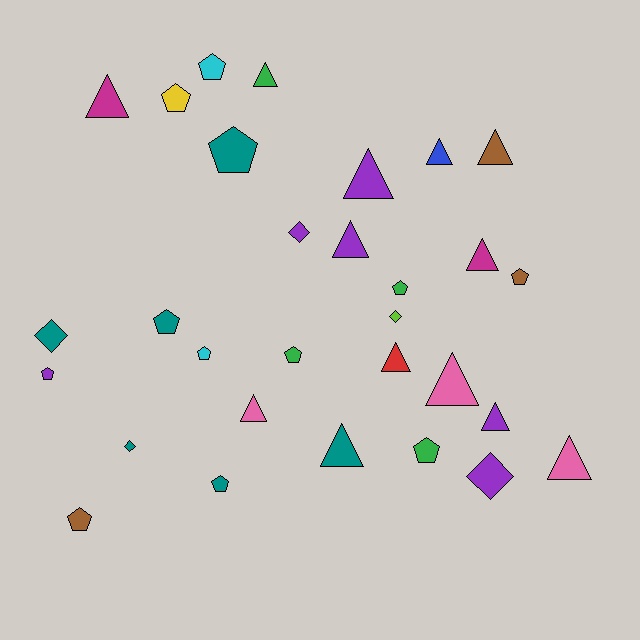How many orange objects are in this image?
There are no orange objects.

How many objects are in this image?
There are 30 objects.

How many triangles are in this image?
There are 13 triangles.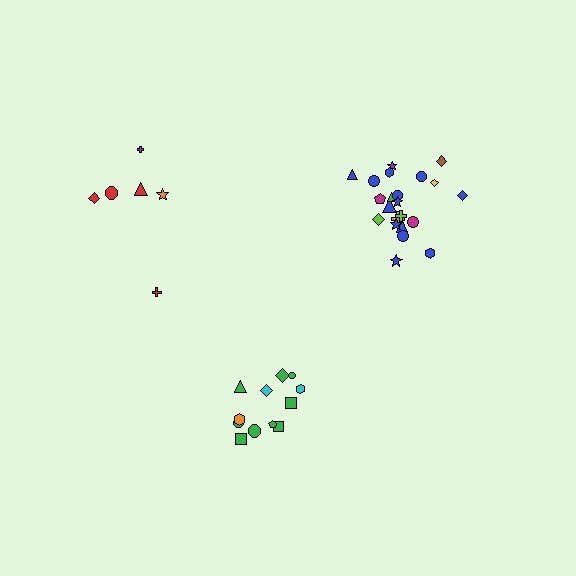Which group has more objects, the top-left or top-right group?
The top-right group.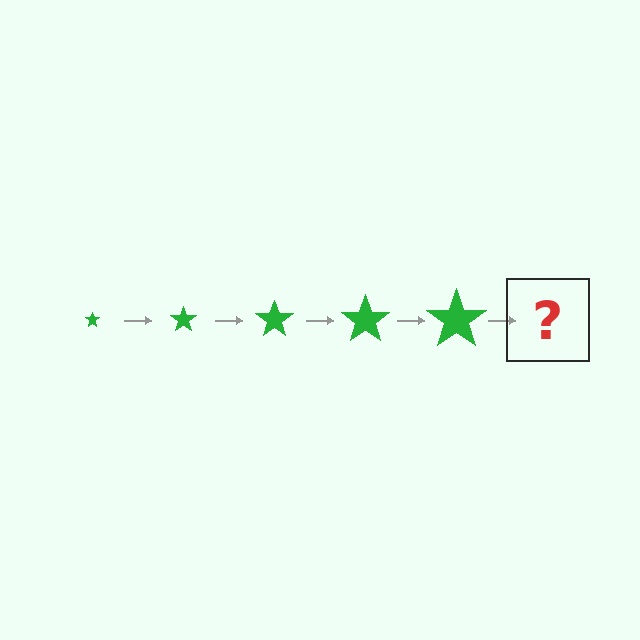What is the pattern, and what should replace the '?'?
The pattern is that the star gets progressively larger each step. The '?' should be a green star, larger than the previous one.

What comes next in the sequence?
The next element should be a green star, larger than the previous one.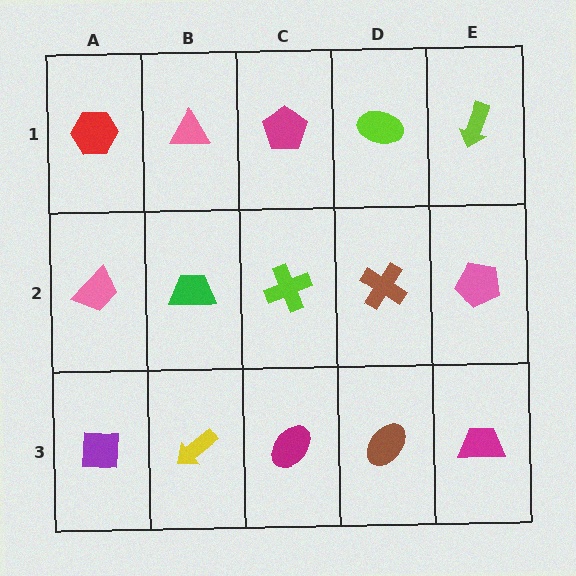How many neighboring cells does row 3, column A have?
2.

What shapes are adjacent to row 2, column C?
A magenta pentagon (row 1, column C), a magenta ellipse (row 3, column C), a green trapezoid (row 2, column B), a brown cross (row 2, column D).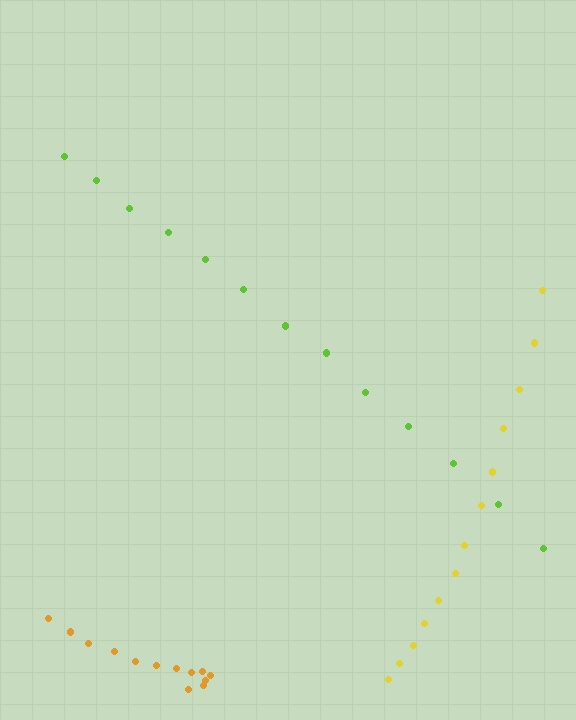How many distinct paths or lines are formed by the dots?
There are 3 distinct paths.